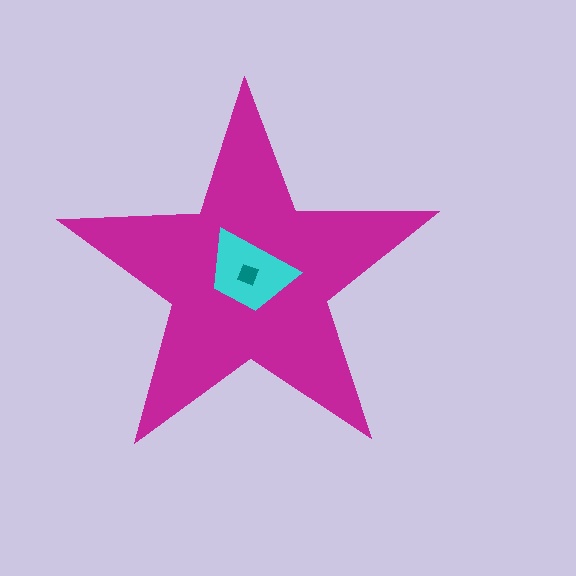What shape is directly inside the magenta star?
The cyan trapezoid.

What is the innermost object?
The teal diamond.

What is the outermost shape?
The magenta star.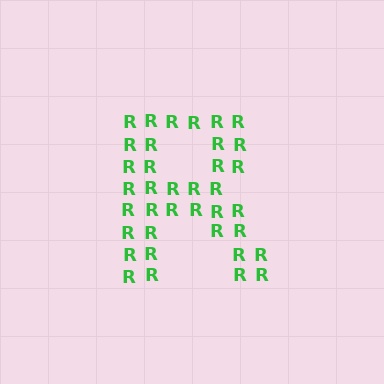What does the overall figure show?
The overall figure shows the letter R.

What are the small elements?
The small elements are letter R's.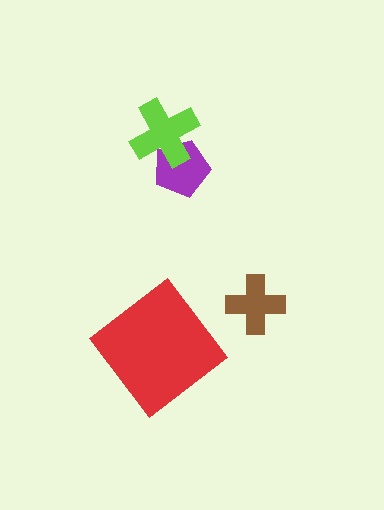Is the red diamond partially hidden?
No, no other shape covers it.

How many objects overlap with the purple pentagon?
1 object overlaps with the purple pentagon.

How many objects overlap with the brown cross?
0 objects overlap with the brown cross.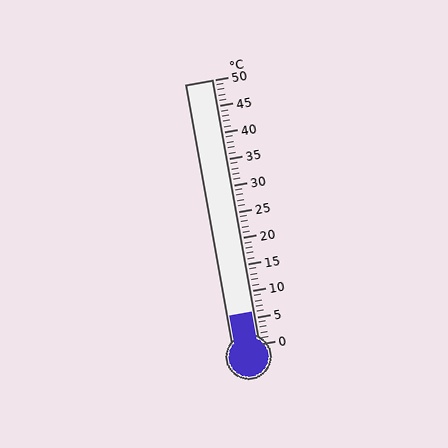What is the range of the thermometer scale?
The thermometer scale ranges from 0°C to 50°C.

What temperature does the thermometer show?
The thermometer shows approximately 6°C.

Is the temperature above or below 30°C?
The temperature is below 30°C.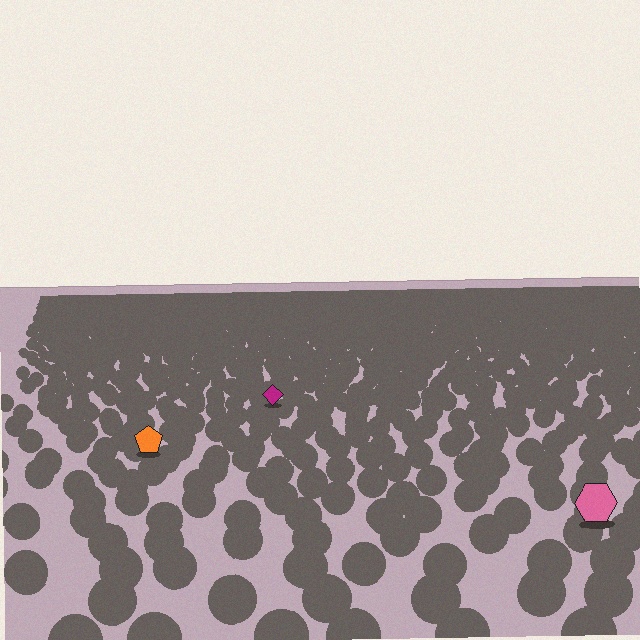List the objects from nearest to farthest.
From nearest to farthest: the pink hexagon, the orange pentagon, the magenta diamond.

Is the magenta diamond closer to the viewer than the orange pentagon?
No. The orange pentagon is closer — you can tell from the texture gradient: the ground texture is coarser near it.